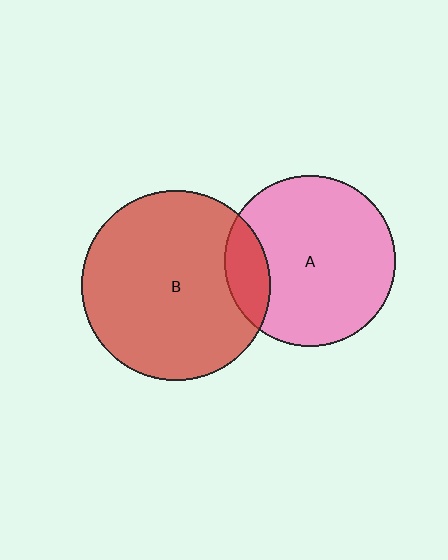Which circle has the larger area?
Circle B (red).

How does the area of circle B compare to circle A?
Approximately 1.2 times.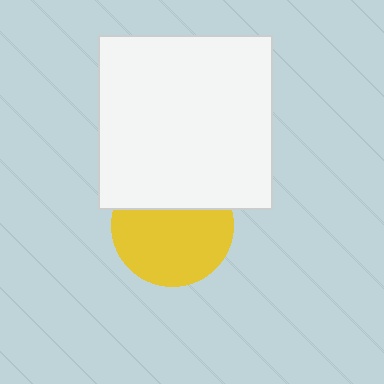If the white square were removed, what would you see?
You would see the complete yellow circle.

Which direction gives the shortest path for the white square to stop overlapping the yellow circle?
Moving up gives the shortest separation.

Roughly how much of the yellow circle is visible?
Most of it is visible (roughly 66%).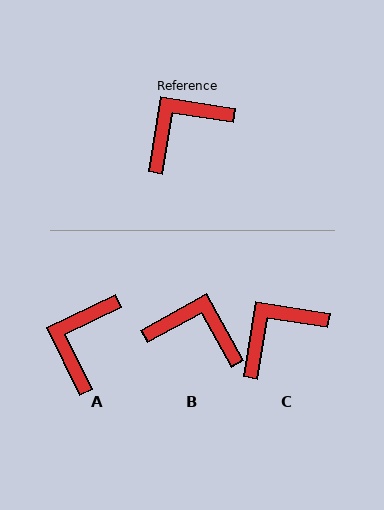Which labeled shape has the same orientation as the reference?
C.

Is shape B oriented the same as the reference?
No, it is off by about 52 degrees.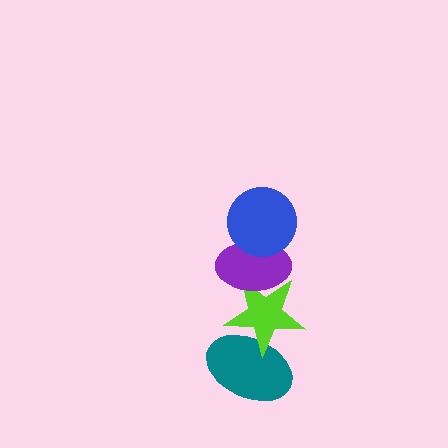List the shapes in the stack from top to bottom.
From top to bottom: the blue circle, the purple ellipse, the lime star, the teal ellipse.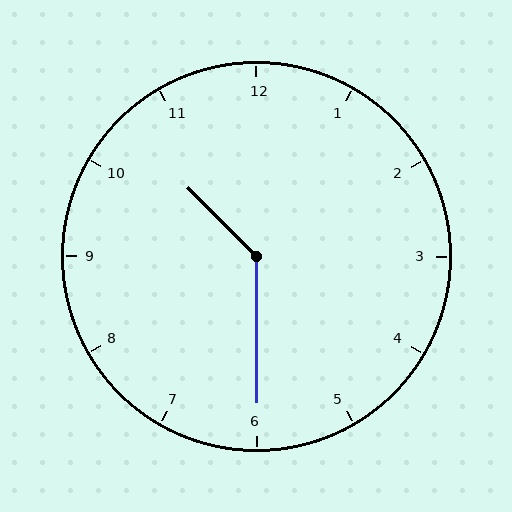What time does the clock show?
10:30.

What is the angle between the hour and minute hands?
Approximately 135 degrees.